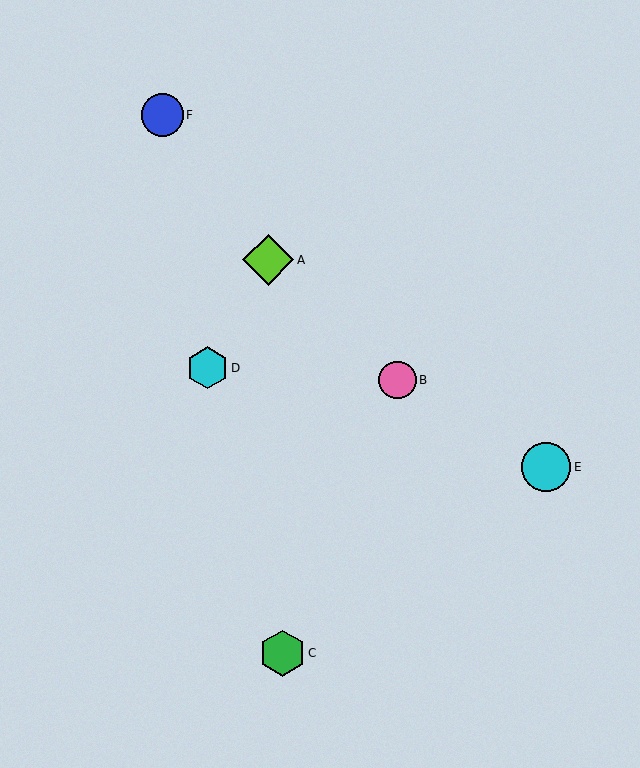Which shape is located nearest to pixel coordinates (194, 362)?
The cyan hexagon (labeled D) at (208, 368) is nearest to that location.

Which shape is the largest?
The lime diamond (labeled A) is the largest.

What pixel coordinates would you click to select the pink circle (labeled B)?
Click at (398, 380) to select the pink circle B.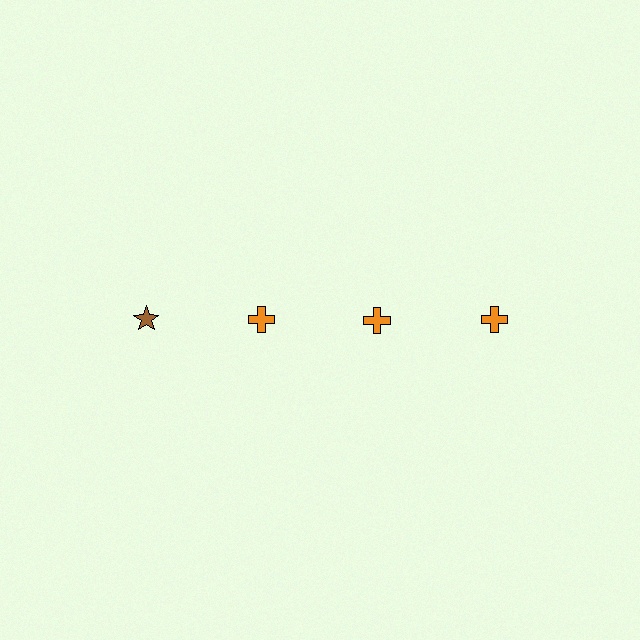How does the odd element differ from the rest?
It differs in both color (brown instead of orange) and shape (star instead of cross).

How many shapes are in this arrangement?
There are 4 shapes arranged in a grid pattern.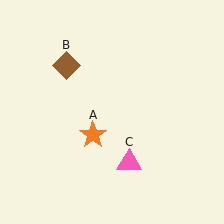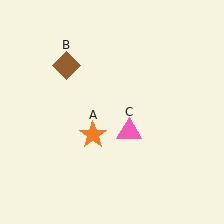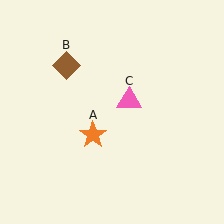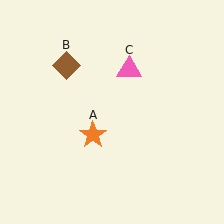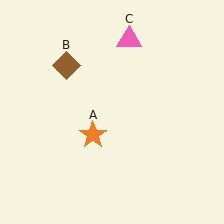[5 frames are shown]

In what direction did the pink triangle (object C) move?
The pink triangle (object C) moved up.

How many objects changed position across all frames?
1 object changed position: pink triangle (object C).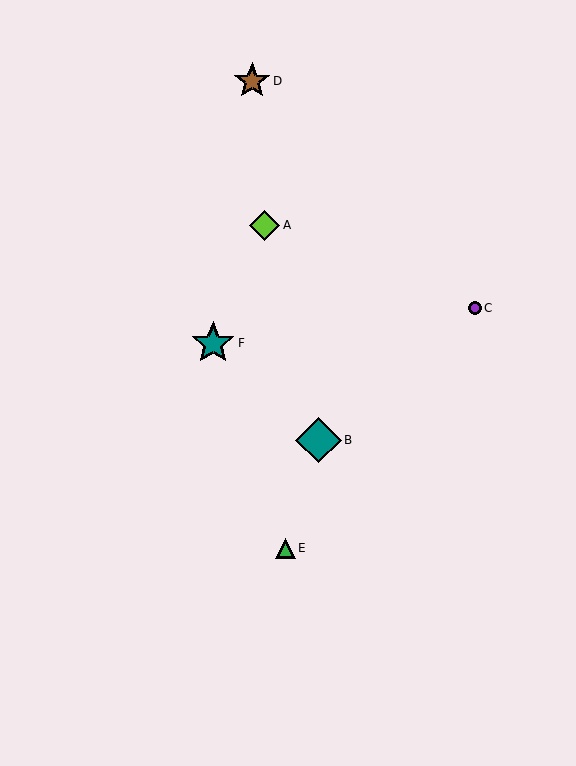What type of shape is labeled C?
Shape C is a purple circle.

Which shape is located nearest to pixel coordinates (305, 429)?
The teal diamond (labeled B) at (319, 440) is nearest to that location.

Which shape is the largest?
The teal diamond (labeled B) is the largest.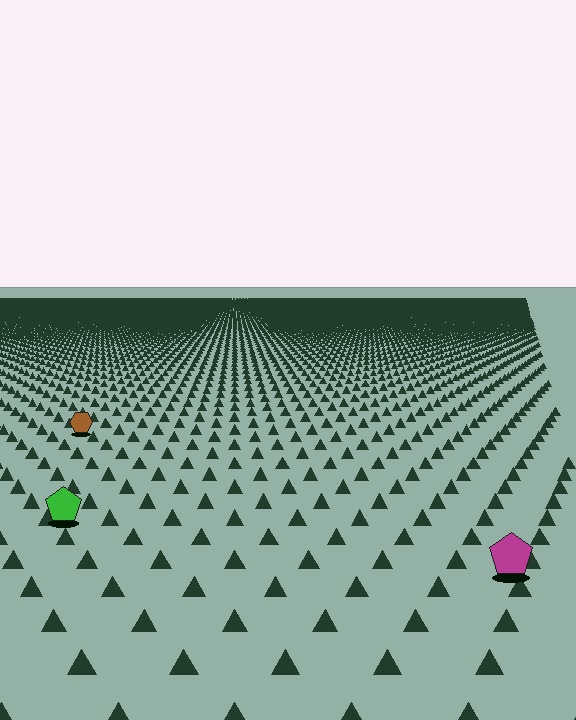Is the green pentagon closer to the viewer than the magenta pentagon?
No. The magenta pentagon is closer — you can tell from the texture gradient: the ground texture is coarser near it.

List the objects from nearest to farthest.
From nearest to farthest: the magenta pentagon, the green pentagon, the brown hexagon.